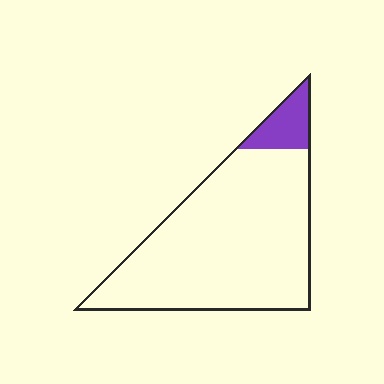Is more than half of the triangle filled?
No.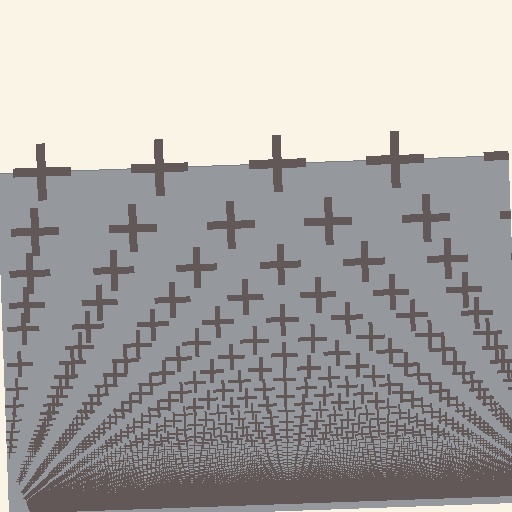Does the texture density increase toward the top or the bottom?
Density increases toward the bottom.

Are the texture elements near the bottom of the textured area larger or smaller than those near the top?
Smaller. The gradient is inverted — elements near the bottom are smaller and denser.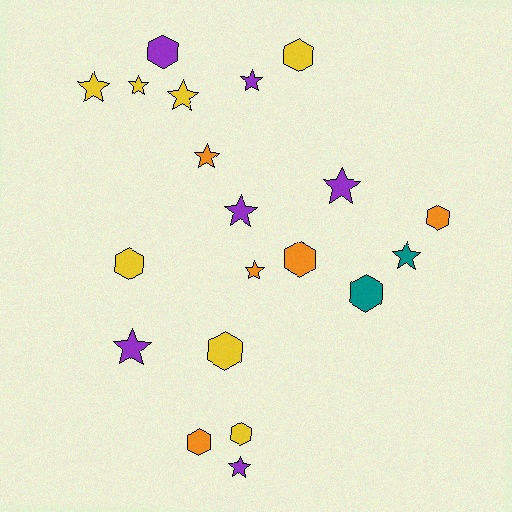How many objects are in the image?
There are 20 objects.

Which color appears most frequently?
Yellow, with 7 objects.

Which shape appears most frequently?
Star, with 11 objects.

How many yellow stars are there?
There are 3 yellow stars.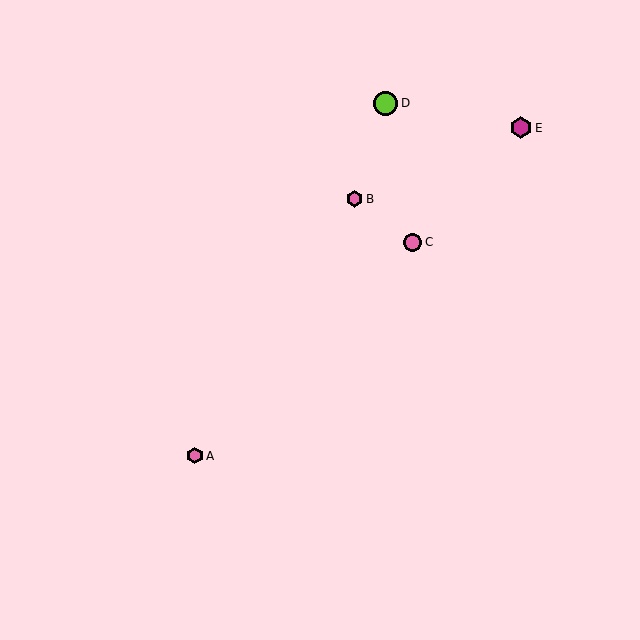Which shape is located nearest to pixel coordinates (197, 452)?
The pink hexagon (labeled A) at (195, 456) is nearest to that location.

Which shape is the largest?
The lime circle (labeled D) is the largest.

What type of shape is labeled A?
Shape A is a pink hexagon.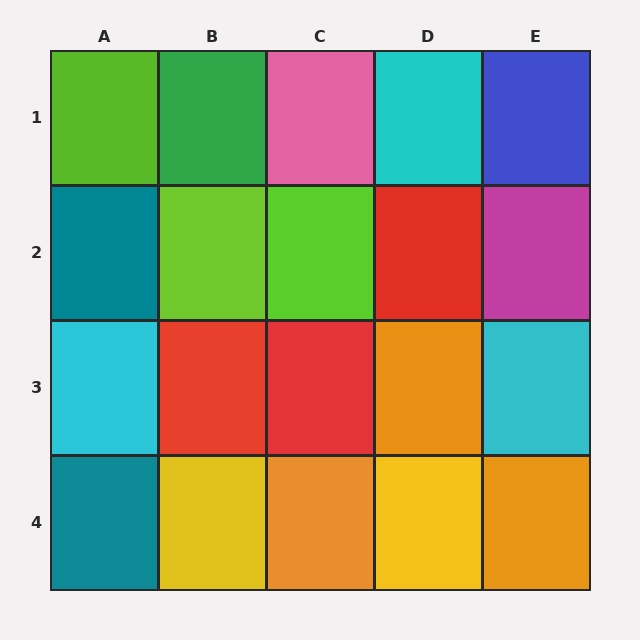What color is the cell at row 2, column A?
Teal.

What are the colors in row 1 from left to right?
Lime, green, pink, cyan, blue.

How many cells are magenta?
1 cell is magenta.